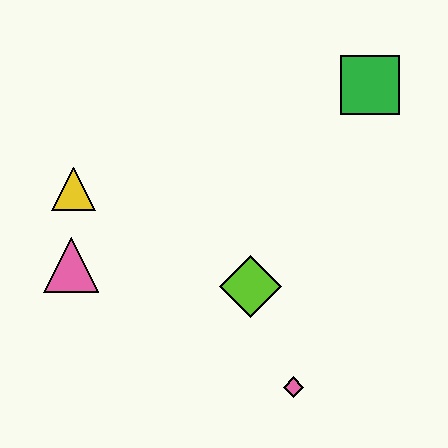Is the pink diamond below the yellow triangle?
Yes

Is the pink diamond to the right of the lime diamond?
Yes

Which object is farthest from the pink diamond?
The green square is farthest from the pink diamond.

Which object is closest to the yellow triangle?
The pink triangle is closest to the yellow triangle.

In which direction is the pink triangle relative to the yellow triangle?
The pink triangle is below the yellow triangle.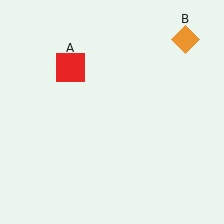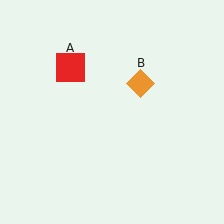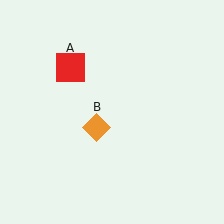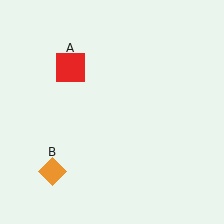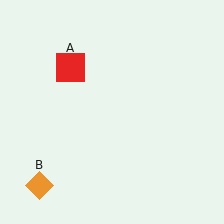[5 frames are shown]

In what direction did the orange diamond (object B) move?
The orange diamond (object B) moved down and to the left.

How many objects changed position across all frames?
1 object changed position: orange diamond (object B).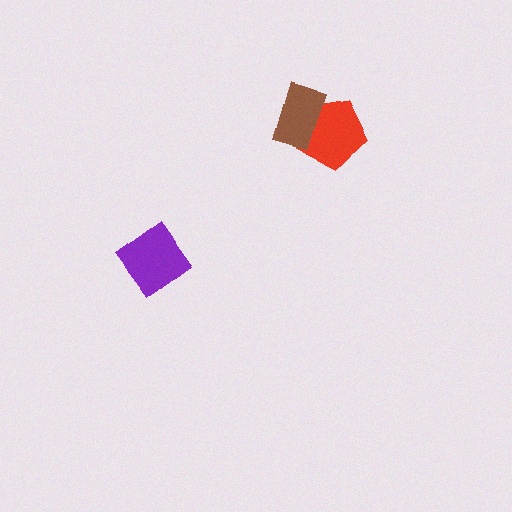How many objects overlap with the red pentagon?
1 object overlaps with the red pentagon.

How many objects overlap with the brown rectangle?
1 object overlaps with the brown rectangle.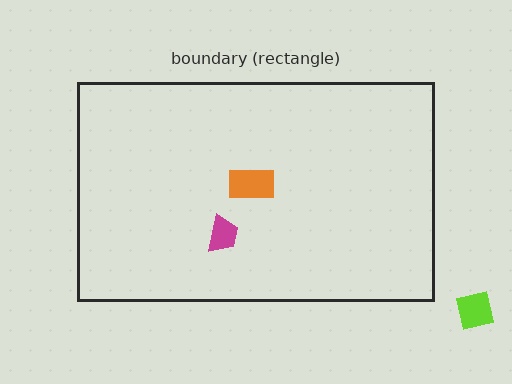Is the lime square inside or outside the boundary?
Outside.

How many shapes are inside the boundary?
2 inside, 1 outside.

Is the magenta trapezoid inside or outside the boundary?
Inside.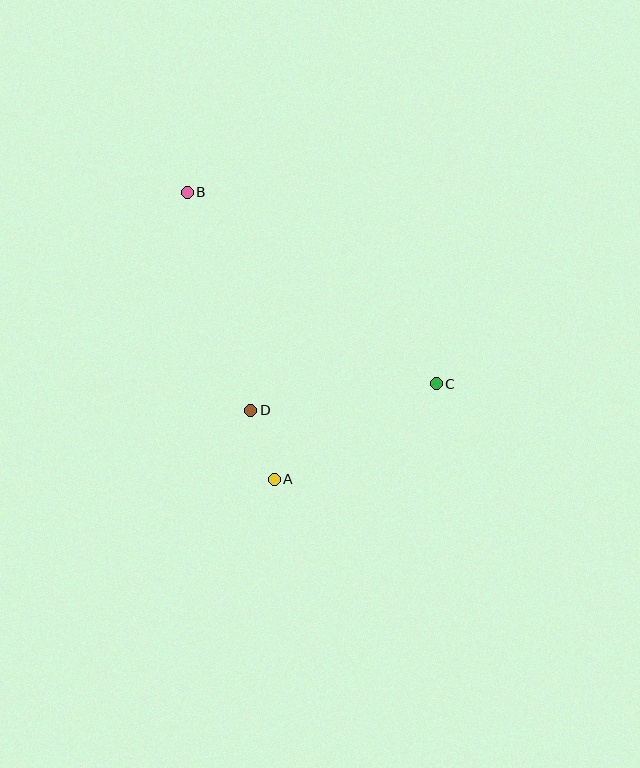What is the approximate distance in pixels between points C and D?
The distance between C and D is approximately 187 pixels.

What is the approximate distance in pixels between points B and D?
The distance between B and D is approximately 227 pixels.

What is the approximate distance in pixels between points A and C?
The distance between A and C is approximately 188 pixels.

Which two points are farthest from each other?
Points B and C are farthest from each other.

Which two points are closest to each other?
Points A and D are closest to each other.